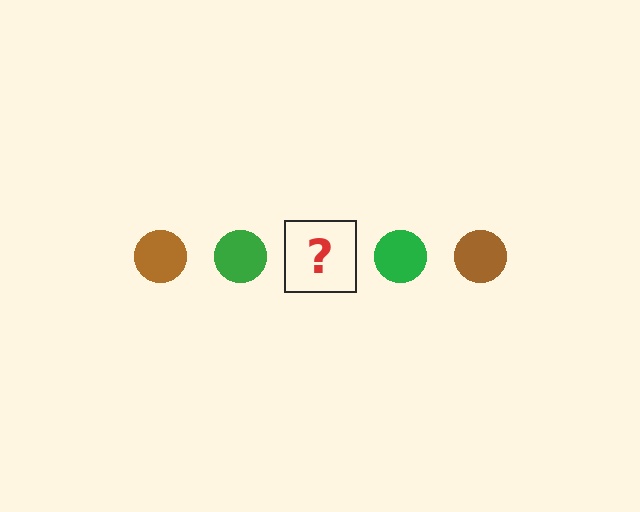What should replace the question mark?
The question mark should be replaced with a brown circle.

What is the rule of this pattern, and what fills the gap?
The rule is that the pattern cycles through brown, green circles. The gap should be filled with a brown circle.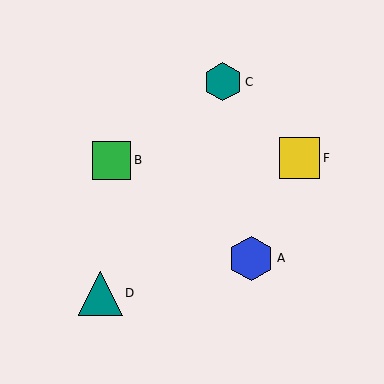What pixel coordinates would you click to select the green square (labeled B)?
Click at (112, 160) to select the green square B.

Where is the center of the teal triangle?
The center of the teal triangle is at (100, 293).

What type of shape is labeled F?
Shape F is a yellow square.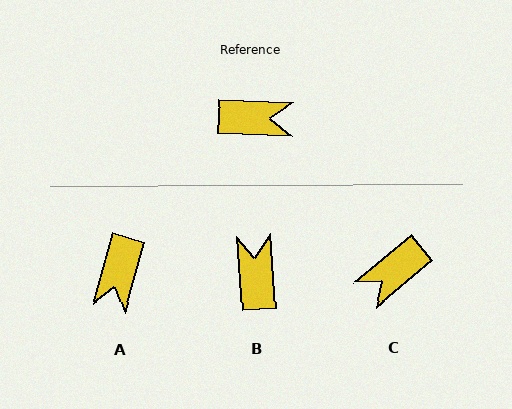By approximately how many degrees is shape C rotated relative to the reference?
Approximately 138 degrees clockwise.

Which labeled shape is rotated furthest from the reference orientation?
C, about 138 degrees away.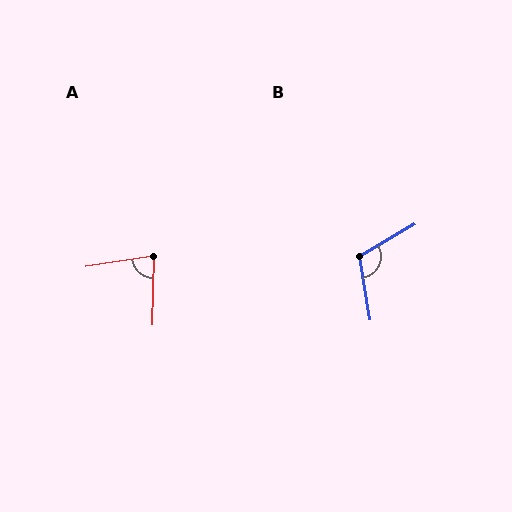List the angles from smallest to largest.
A (80°), B (111°).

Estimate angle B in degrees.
Approximately 111 degrees.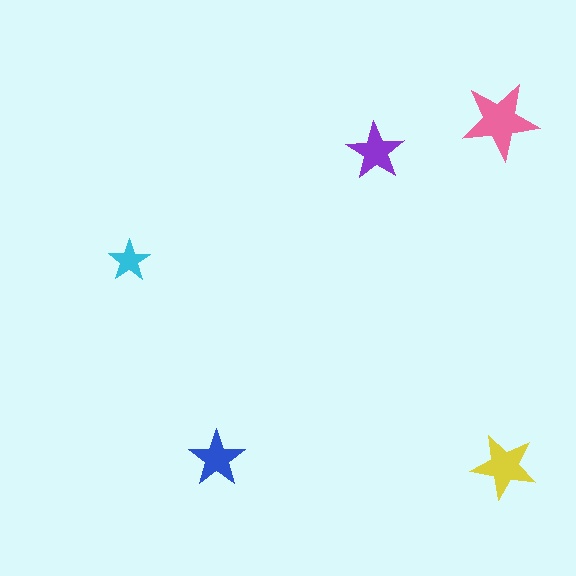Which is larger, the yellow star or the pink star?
The pink one.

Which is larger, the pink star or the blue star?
The pink one.